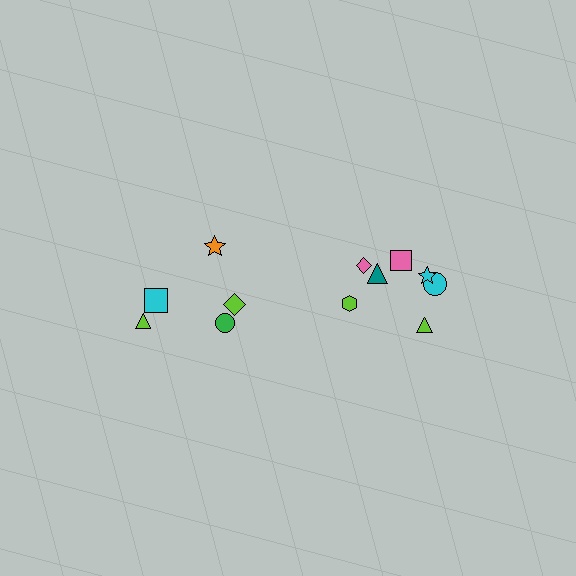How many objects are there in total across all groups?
There are 12 objects.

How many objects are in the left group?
There are 5 objects.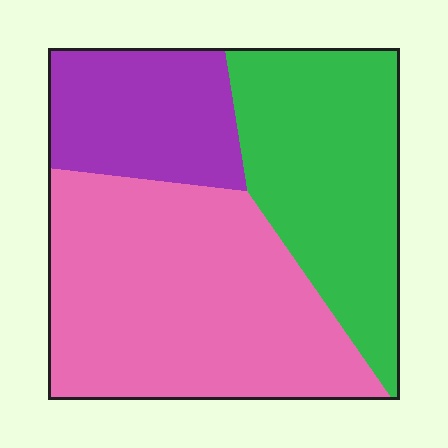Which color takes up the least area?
Purple, at roughly 20%.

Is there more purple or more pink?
Pink.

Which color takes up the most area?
Pink, at roughly 50%.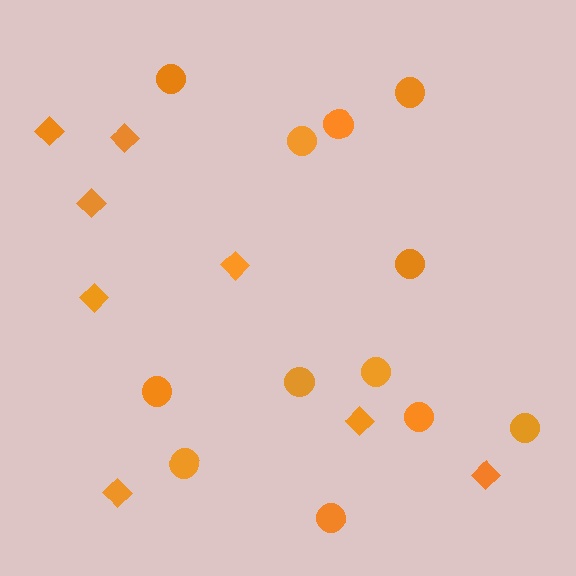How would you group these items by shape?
There are 2 groups: one group of diamonds (8) and one group of circles (12).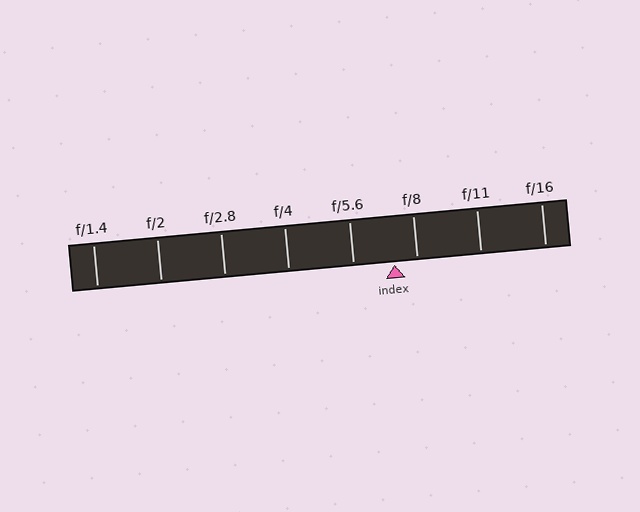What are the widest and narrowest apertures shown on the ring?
The widest aperture shown is f/1.4 and the narrowest is f/16.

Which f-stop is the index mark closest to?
The index mark is closest to f/8.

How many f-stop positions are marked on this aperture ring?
There are 8 f-stop positions marked.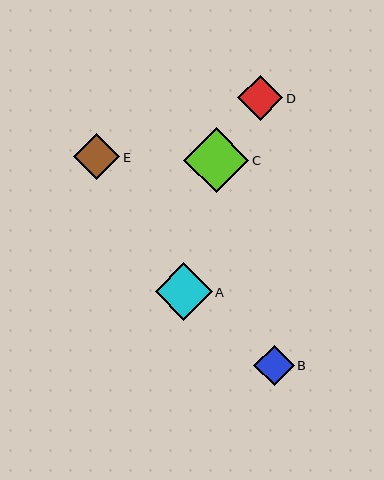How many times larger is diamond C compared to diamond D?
Diamond C is approximately 1.4 times the size of diamond D.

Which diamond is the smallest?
Diamond B is the smallest with a size of approximately 40 pixels.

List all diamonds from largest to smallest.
From largest to smallest: C, A, E, D, B.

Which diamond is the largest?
Diamond C is the largest with a size of approximately 65 pixels.